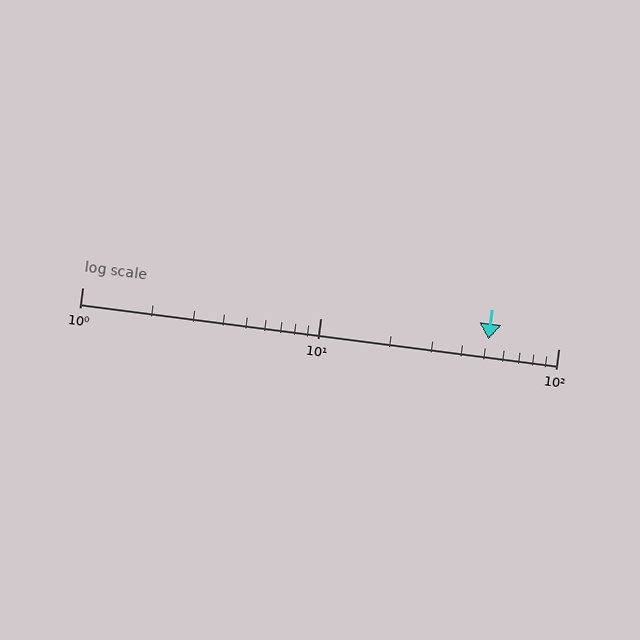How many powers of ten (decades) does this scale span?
The scale spans 2 decades, from 1 to 100.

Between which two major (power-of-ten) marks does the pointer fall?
The pointer is between 10 and 100.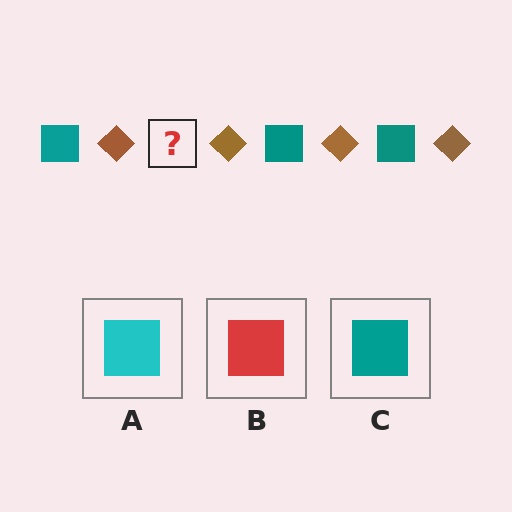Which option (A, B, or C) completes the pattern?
C.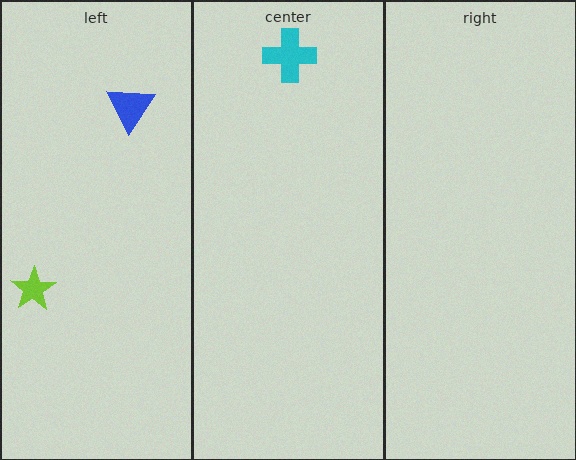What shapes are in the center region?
The cyan cross.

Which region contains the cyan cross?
The center region.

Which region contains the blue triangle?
The left region.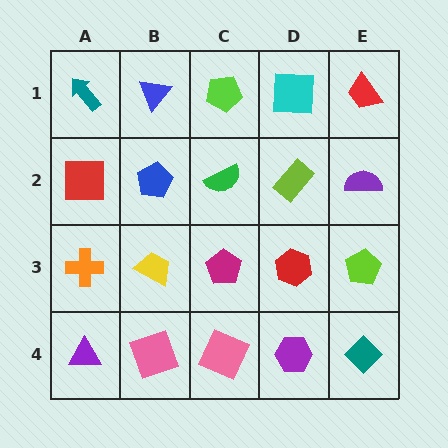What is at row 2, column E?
A purple semicircle.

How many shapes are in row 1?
5 shapes.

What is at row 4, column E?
A teal diamond.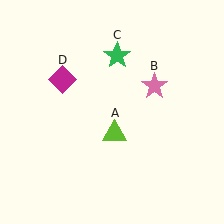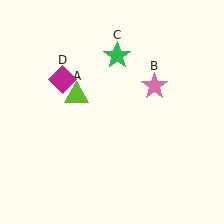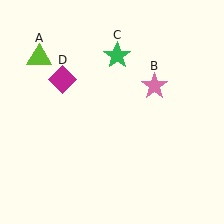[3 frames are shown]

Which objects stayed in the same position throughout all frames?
Pink star (object B) and green star (object C) and magenta diamond (object D) remained stationary.